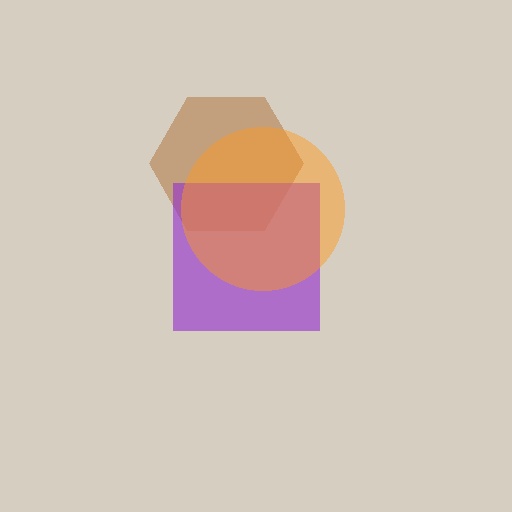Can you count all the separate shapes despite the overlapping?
Yes, there are 3 separate shapes.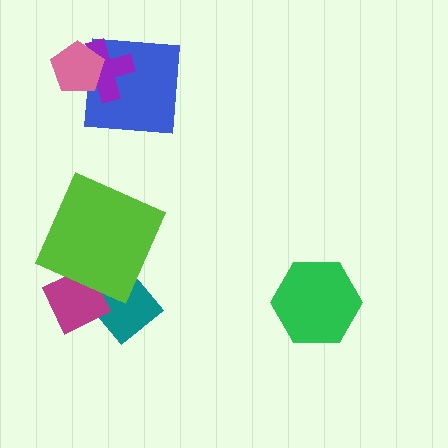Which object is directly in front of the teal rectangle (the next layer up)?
The magenta diamond is directly in front of the teal rectangle.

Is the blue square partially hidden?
Yes, it is partially covered by another shape.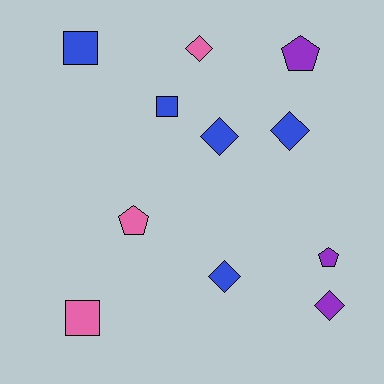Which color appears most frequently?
Blue, with 5 objects.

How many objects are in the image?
There are 11 objects.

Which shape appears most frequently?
Diamond, with 5 objects.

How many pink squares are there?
There is 1 pink square.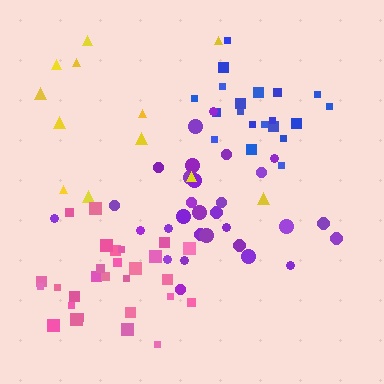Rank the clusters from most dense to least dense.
pink, blue, purple, yellow.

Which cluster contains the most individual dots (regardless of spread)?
Purple (30).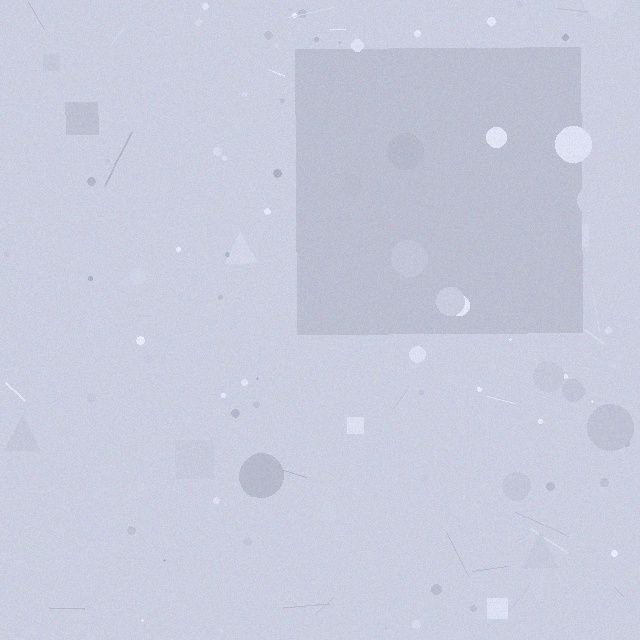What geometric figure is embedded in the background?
A square is embedded in the background.